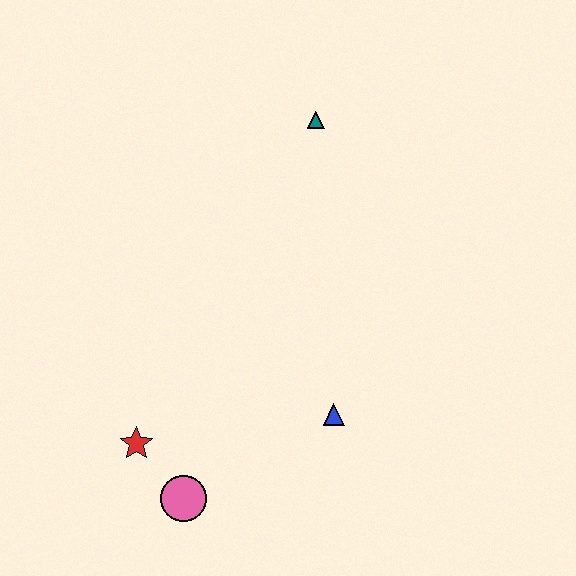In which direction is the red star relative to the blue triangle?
The red star is to the left of the blue triangle.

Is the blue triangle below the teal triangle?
Yes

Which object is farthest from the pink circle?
The teal triangle is farthest from the pink circle.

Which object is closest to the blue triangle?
The pink circle is closest to the blue triangle.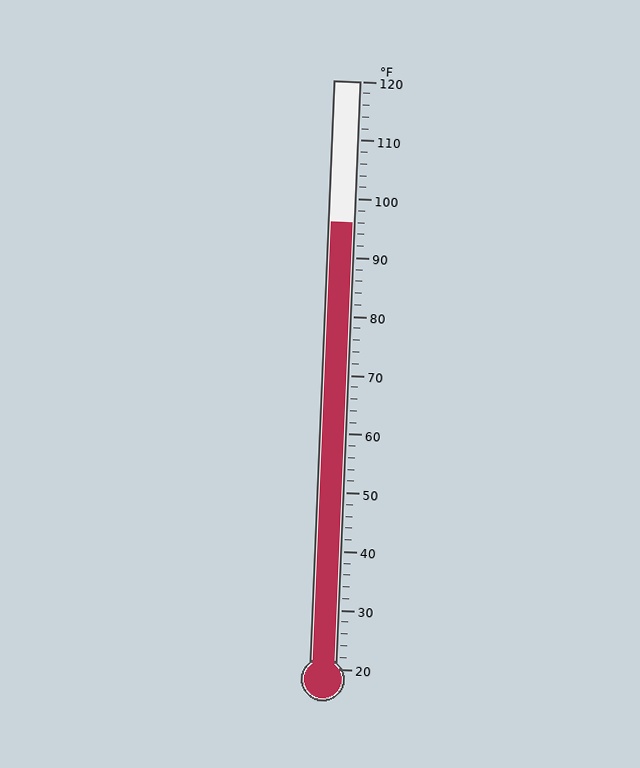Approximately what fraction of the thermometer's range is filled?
The thermometer is filled to approximately 75% of its range.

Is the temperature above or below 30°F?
The temperature is above 30°F.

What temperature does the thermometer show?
The thermometer shows approximately 96°F.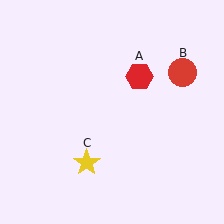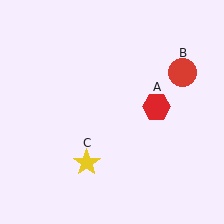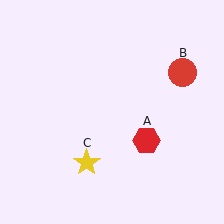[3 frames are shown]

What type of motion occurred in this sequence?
The red hexagon (object A) rotated clockwise around the center of the scene.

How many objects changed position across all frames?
1 object changed position: red hexagon (object A).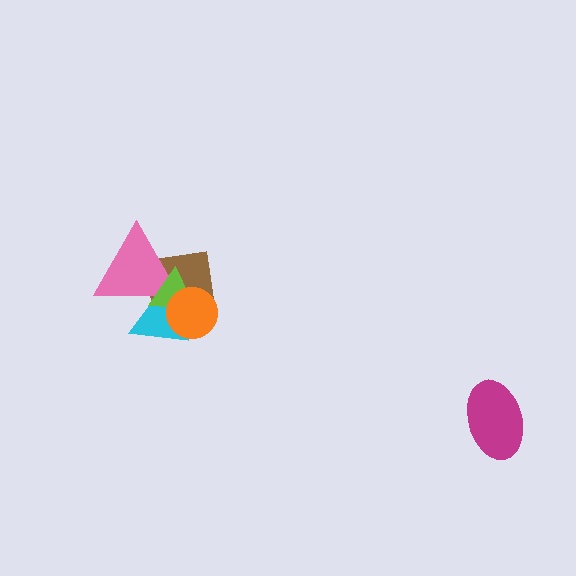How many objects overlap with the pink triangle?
3 objects overlap with the pink triangle.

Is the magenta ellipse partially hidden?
No, no other shape covers it.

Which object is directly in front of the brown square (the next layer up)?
The cyan triangle is directly in front of the brown square.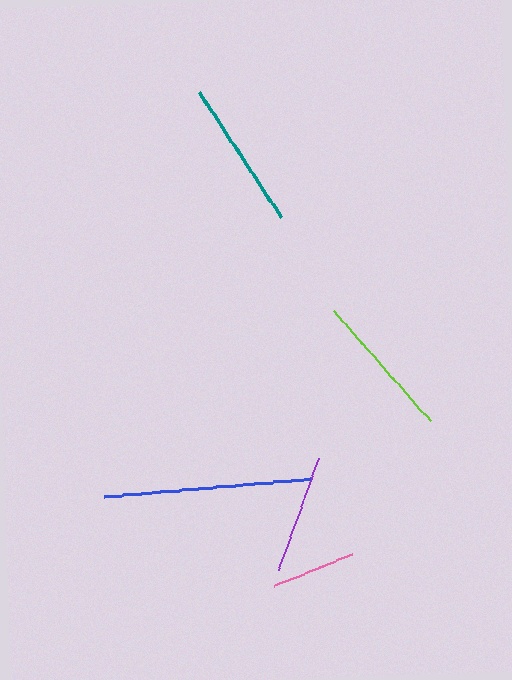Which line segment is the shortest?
The pink line is the shortest at approximately 84 pixels.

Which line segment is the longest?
The blue line is the longest at approximately 206 pixels.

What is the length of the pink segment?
The pink segment is approximately 84 pixels long.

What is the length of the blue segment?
The blue segment is approximately 206 pixels long.